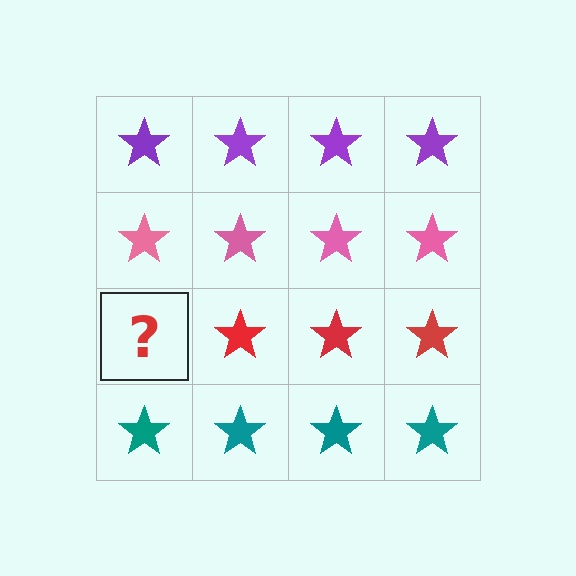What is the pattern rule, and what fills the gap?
The rule is that each row has a consistent color. The gap should be filled with a red star.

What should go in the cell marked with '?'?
The missing cell should contain a red star.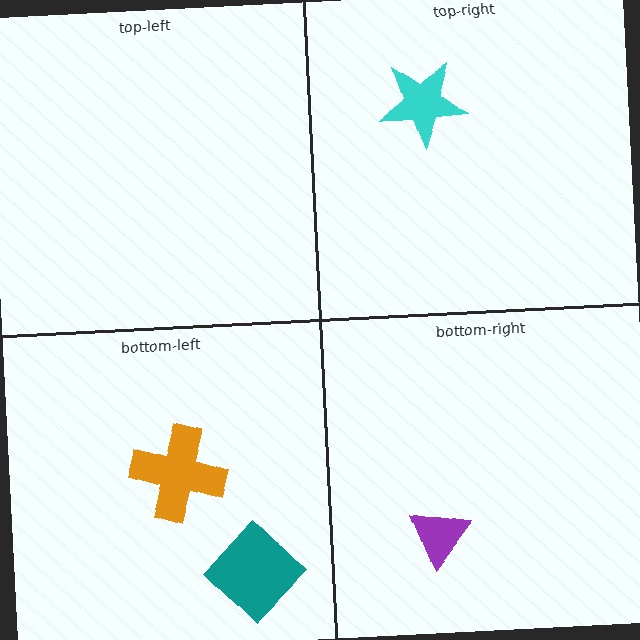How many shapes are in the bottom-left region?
2.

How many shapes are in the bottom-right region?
1.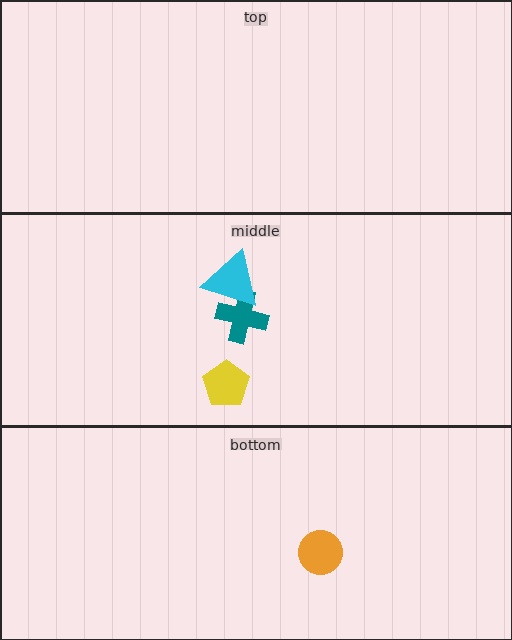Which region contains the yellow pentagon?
The middle region.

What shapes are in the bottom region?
The orange circle.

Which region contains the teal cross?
The middle region.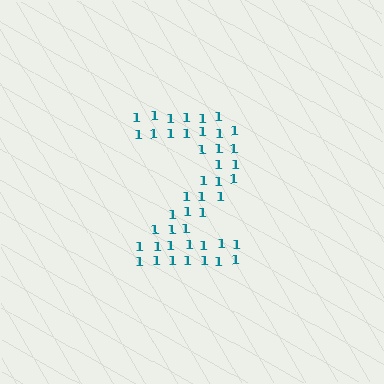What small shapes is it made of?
It is made of small digit 1's.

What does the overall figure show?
The overall figure shows the digit 2.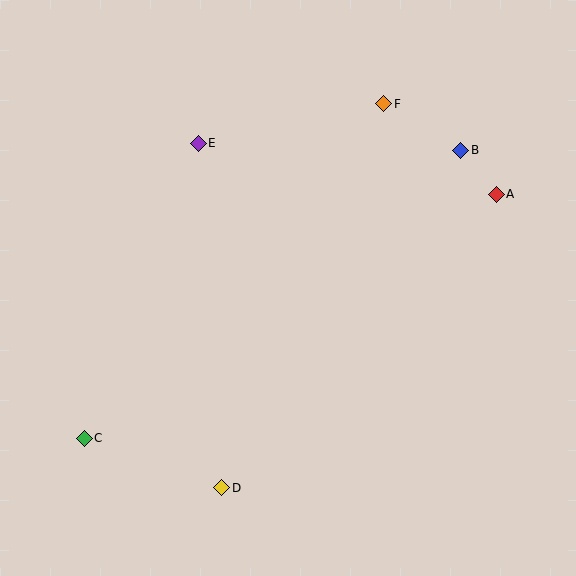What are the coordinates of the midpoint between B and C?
The midpoint between B and C is at (272, 294).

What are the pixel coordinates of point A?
Point A is at (496, 194).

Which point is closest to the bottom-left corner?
Point C is closest to the bottom-left corner.